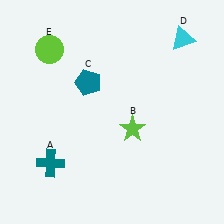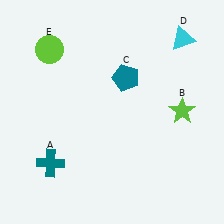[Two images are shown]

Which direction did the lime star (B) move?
The lime star (B) moved right.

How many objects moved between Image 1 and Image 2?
2 objects moved between the two images.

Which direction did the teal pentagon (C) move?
The teal pentagon (C) moved right.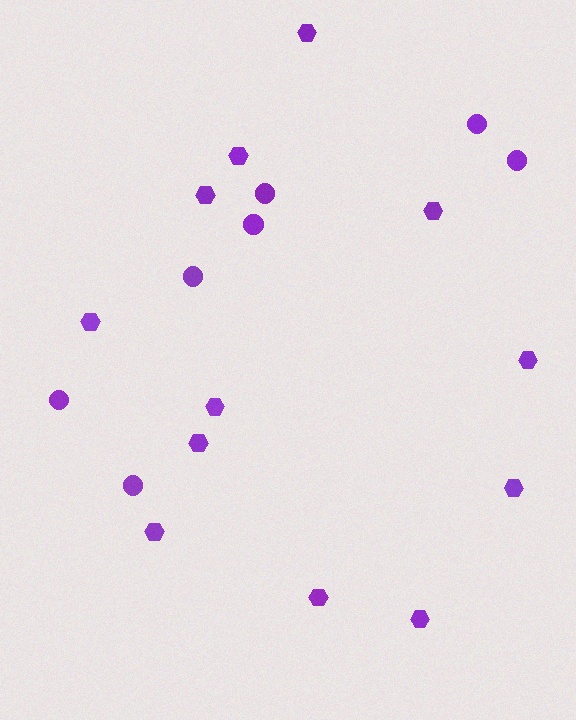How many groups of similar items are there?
There are 2 groups: one group of circles (7) and one group of hexagons (12).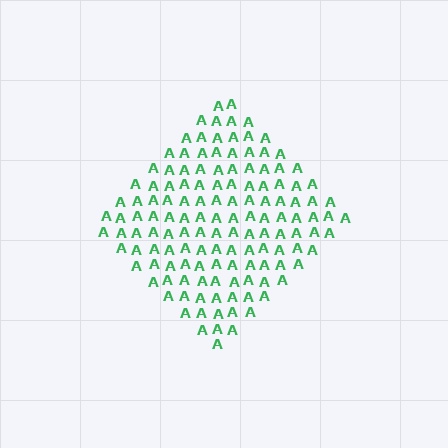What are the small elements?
The small elements are letter A's.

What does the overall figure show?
The overall figure shows a diamond.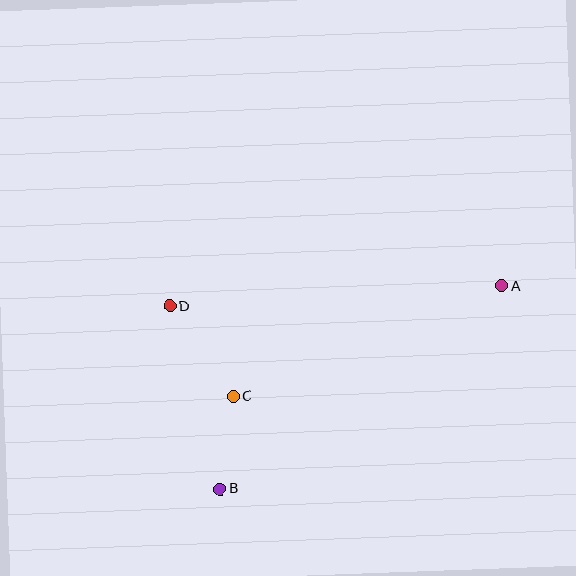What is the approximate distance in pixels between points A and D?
The distance between A and D is approximately 333 pixels.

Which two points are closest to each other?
Points B and C are closest to each other.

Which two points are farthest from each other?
Points A and B are farthest from each other.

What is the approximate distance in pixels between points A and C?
The distance between A and C is approximately 291 pixels.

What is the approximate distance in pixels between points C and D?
The distance between C and D is approximately 110 pixels.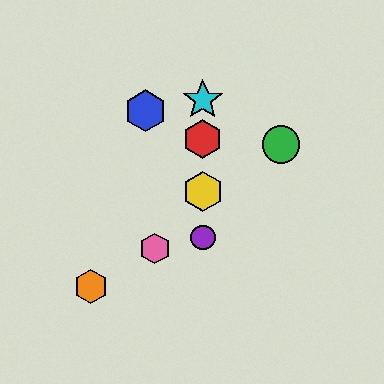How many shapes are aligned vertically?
4 shapes (the red hexagon, the yellow hexagon, the purple circle, the cyan star) are aligned vertically.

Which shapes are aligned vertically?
The red hexagon, the yellow hexagon, the purple circle, the cyan star are aligned vertically.